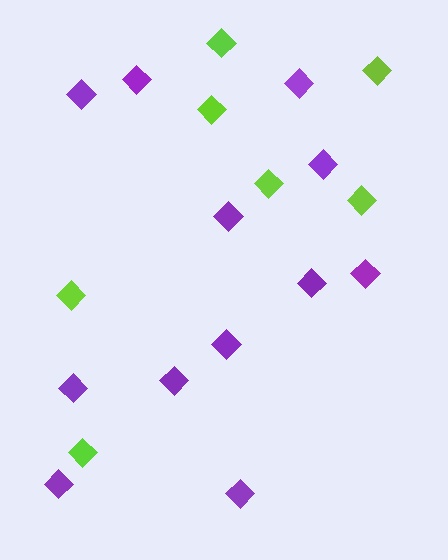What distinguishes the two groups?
There are 2 groups: one group of purple diamonds (12) and one group of lime diamonds (7).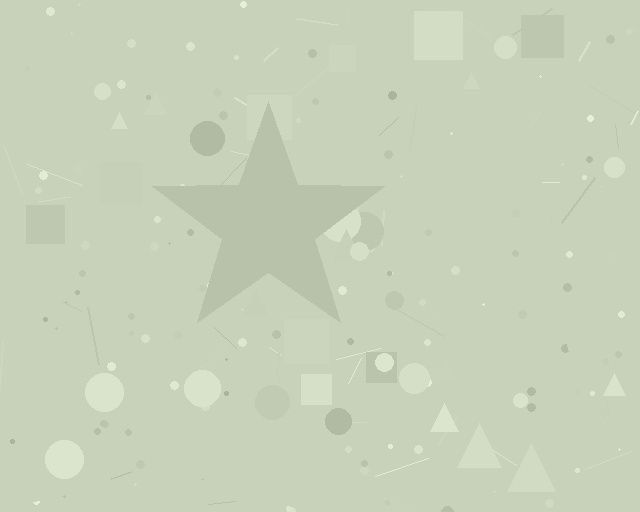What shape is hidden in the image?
A star is hidden in the image.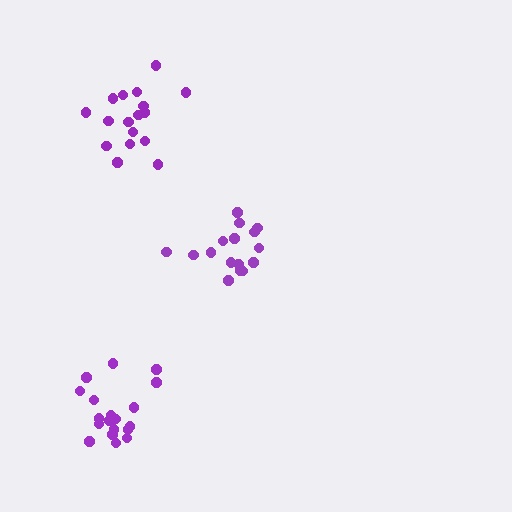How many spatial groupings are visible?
There are 3 spatial groupings.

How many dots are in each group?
Group 1: 17 dots, Group 2: 17 dots, Group 3: 19 dots (53 total).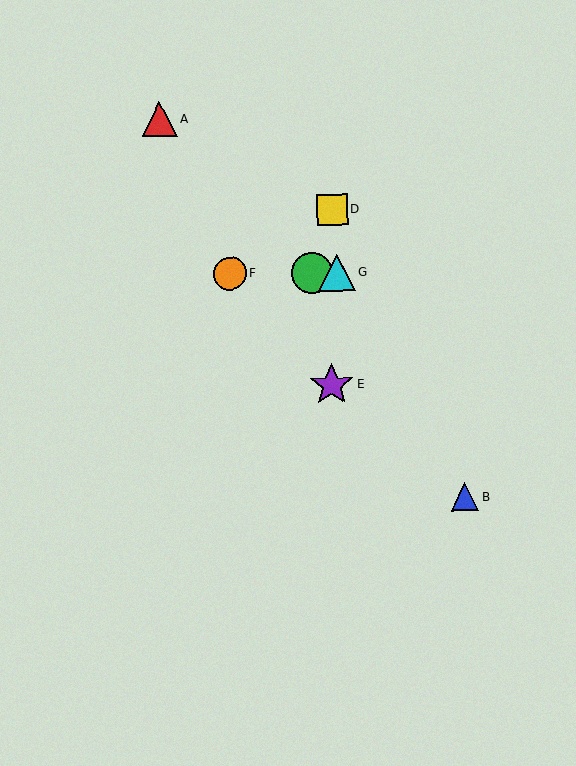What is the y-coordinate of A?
Object A is at y≈119.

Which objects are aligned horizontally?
Objects C, F, G are aligned horizontally.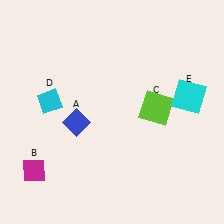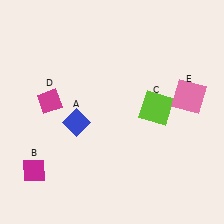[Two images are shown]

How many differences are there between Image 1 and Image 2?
There are 2 differences between the two images.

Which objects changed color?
D changed from cyan to magenta. E changed from cyan to pink.